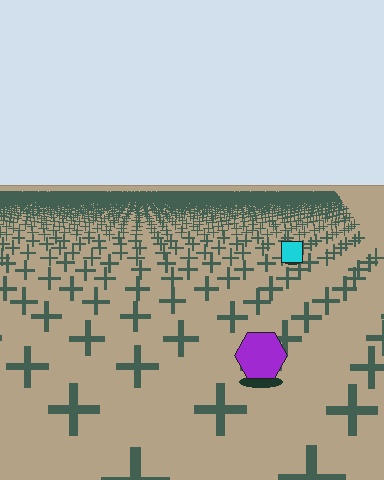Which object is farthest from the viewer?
The cyan square is farthest from the viewer. It appears smaller and the ground texture around it is denser.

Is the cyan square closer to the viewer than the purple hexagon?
No. The purple hexagon is closer — you can tell from the texture gradient: the ground texture is coarser near it.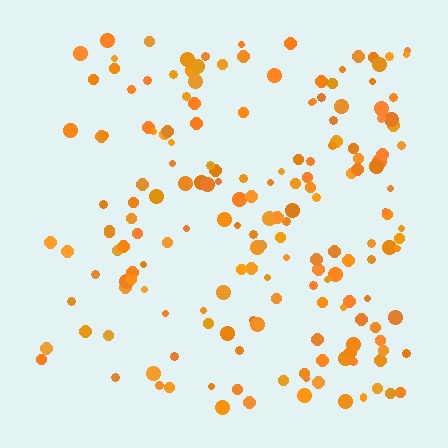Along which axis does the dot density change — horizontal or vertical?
Horizontal.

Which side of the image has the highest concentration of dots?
The right.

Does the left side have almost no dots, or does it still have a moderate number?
Still a moderate number, just noticeably fewer than the right.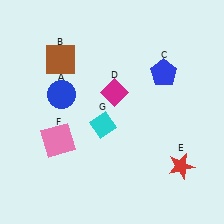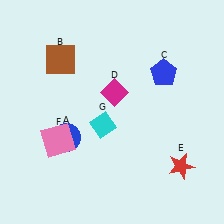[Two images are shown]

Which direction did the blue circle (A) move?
The blue circle (A) moved down.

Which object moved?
The blue circle (A) moved down.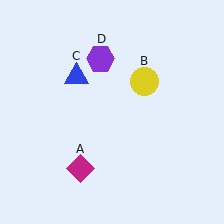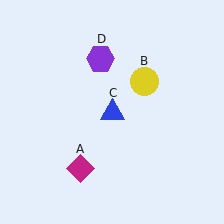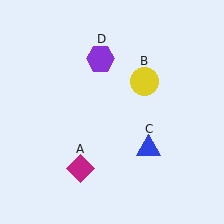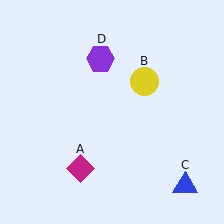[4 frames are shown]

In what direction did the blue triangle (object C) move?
The blue triangle (object C) moved down and to the right.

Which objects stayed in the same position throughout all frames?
Magenta diamond (object A) and yellow circle (object B) and purple hexagon (object D) remained stationary.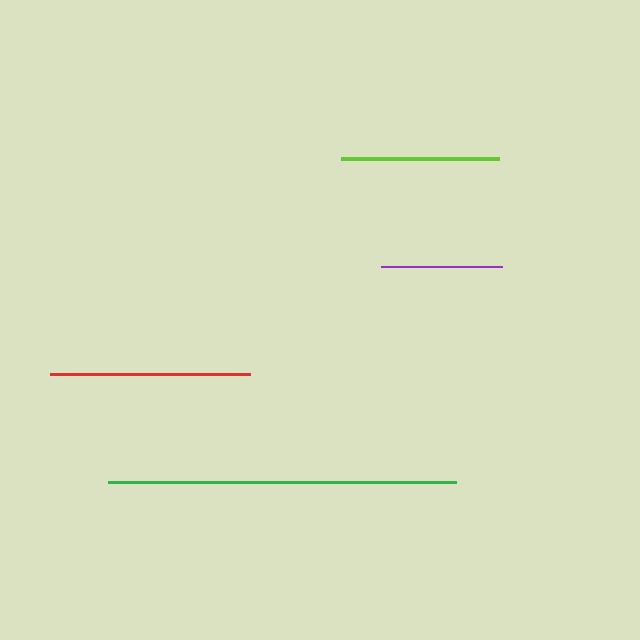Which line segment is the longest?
The green line is the longest at approximately 348 pixels.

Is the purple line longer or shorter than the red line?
The red line is longer than the purple line.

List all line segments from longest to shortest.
From longest to shortest: green, red, lime, purple.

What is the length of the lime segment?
The lime segment is approximately 159 pixels long.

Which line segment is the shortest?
The purple line is the shortest at approximately 121 pixels.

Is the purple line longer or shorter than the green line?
The green line is longer than the purple line.